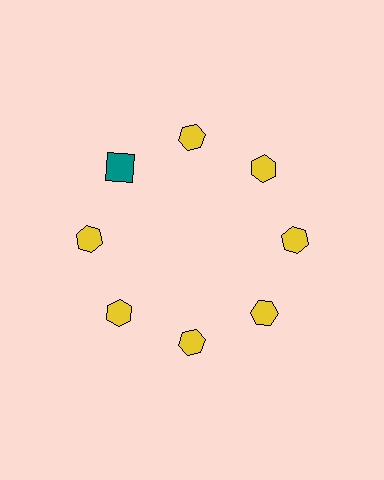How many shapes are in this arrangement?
There are 8 shapes arranged in a ring pattern.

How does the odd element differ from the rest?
It differs in both color (teal instead of yellow) and shape (square instead of hexagon).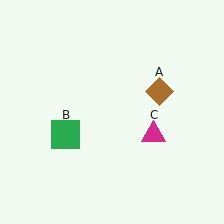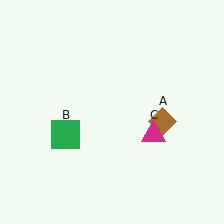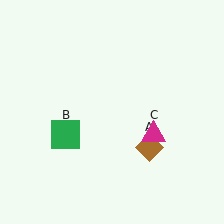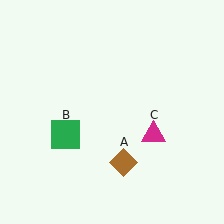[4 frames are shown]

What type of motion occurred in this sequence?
The brown diamond (object A) rotated clockwise around the center of the scene.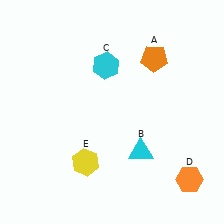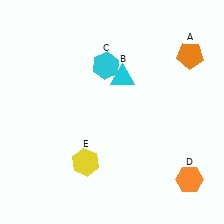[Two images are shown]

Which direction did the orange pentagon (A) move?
The orange pentagon (A) moved right.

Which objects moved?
The objects that moved are: the orange pentagon (A), the cyan triangle (B).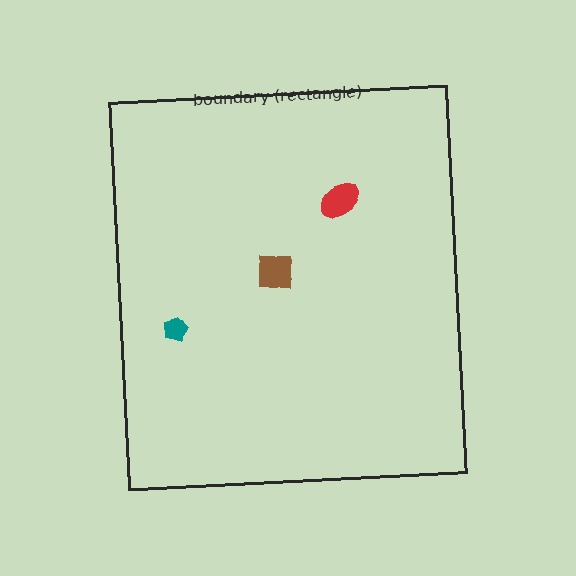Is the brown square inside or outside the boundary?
Inside.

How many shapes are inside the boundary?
3 inside, 0 outside.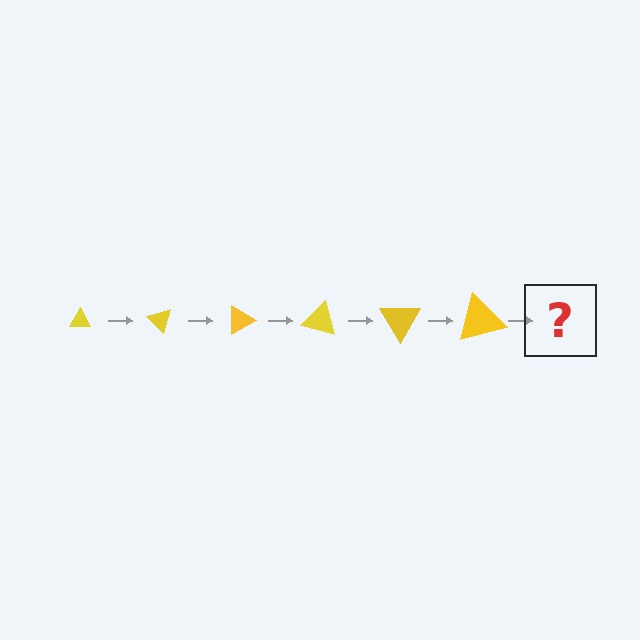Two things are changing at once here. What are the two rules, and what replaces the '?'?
The two rules are that the triangle grows larger each step and it rotates 45 degrees each step. The '?' should be a triangle, larger than the previous one and rotated 270 degrees from the start.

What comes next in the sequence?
The next element should be a triangle, larger than the previous one and rotated 270 degrees from the start.